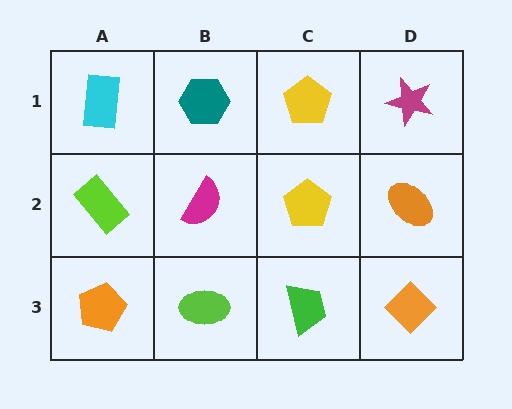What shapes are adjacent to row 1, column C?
A yellow pentagon (row 2, column C), a teal hexagon (row 1, column B), a magenta star (row 1, column D).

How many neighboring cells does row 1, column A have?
2.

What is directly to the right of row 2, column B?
A yellow pentagon.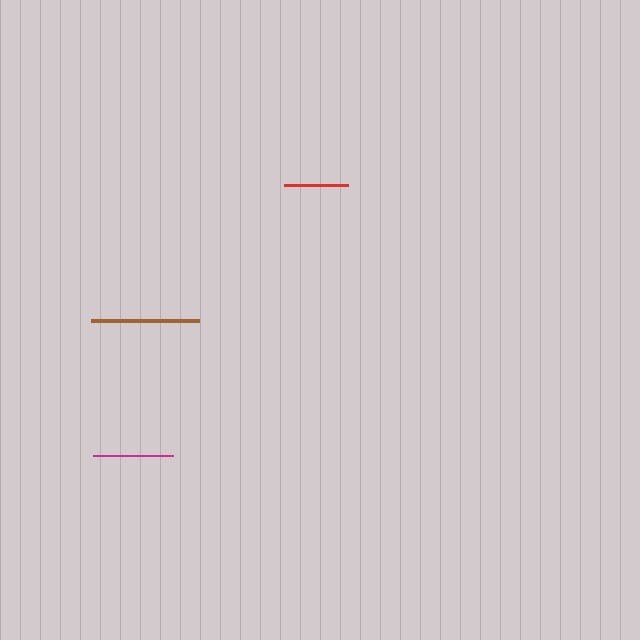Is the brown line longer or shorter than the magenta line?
The brown line is longer than the magenta line.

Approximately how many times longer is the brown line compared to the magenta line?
The brown line is approximately 1.3 times the length of the magenta line.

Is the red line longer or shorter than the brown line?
The brown line is longer than the red line.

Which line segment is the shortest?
The red line is the shortest at approximately 64 pixels.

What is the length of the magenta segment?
The magenta segment is approximately 81 pixels long.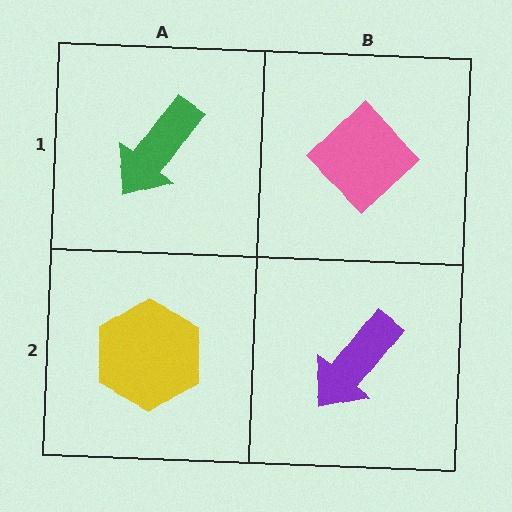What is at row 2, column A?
A yellow hexagon.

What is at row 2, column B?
A purple arrow.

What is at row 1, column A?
A green arrow.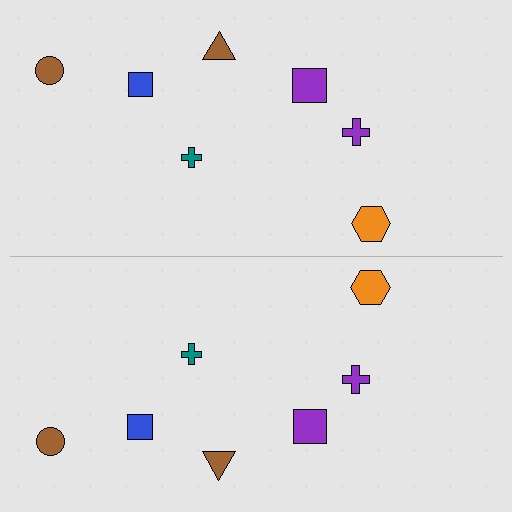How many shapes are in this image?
There are 14 shapes in this image.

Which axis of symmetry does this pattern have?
The pattern has a horizontal axis of symmetry running through the center of the image.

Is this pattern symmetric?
Yes, this pattern has bilateral (reflection) symmetry.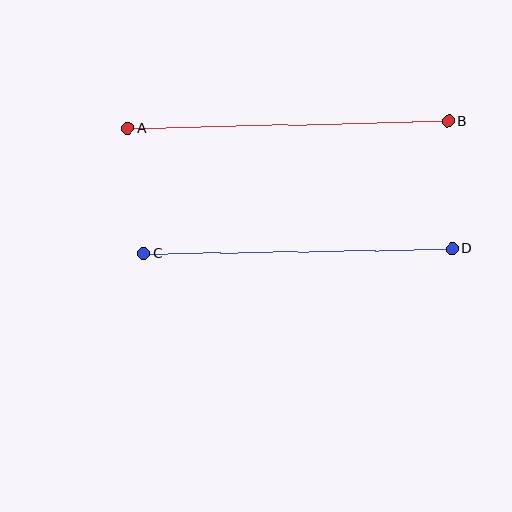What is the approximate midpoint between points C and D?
The midpoint is at approximately (298, 251) pixels.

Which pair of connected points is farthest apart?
Points A and B are farthest apart.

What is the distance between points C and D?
The distance is approximately 308 pixels.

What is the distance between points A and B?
The distance is approximately 321 pixels.